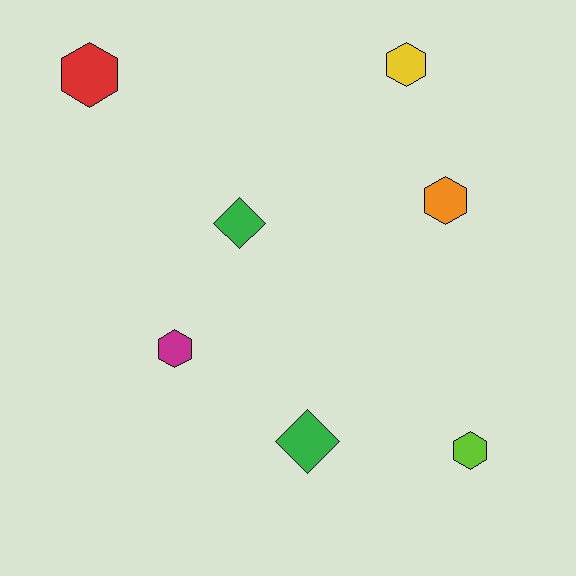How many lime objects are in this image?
There is 1 lime object.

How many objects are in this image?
There are 7 objects.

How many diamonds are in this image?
There are 2 diamonds.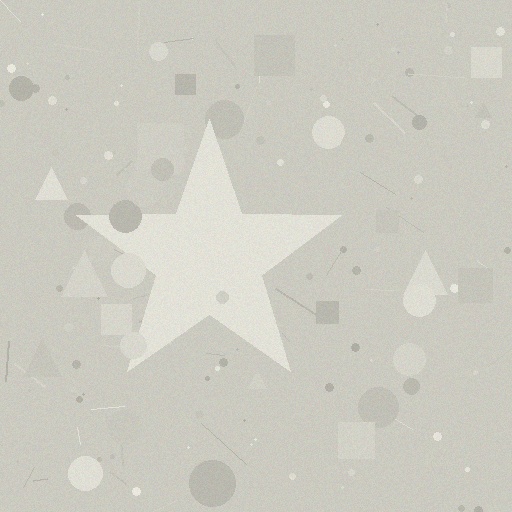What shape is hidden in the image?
A star is hidden in the image.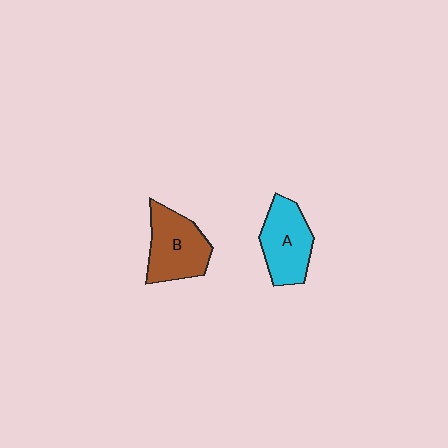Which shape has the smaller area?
Shape A (cyan).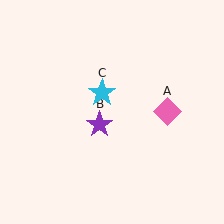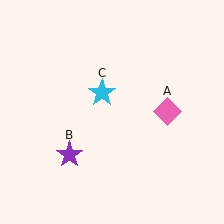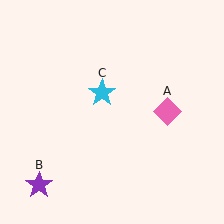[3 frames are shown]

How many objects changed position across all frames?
1 object changed position: purple star (object B).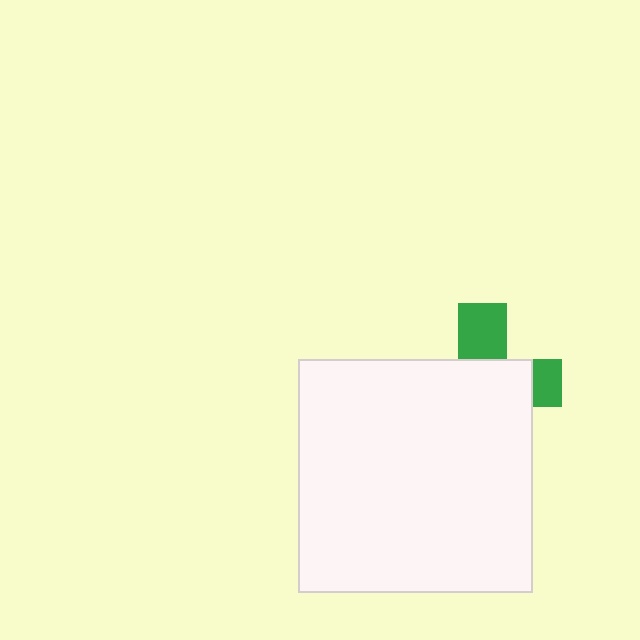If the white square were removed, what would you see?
You would see the complete green cross.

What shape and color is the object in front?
The object in front is a white square.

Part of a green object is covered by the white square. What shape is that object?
It is a cross.